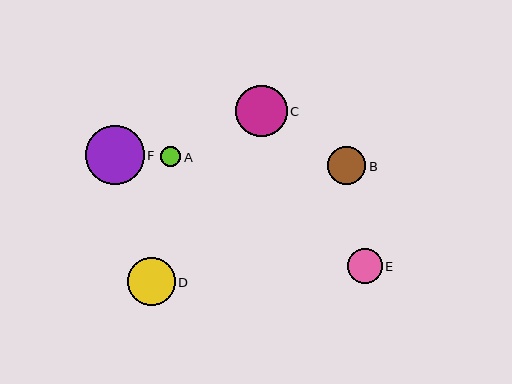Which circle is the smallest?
Circle A is the smallest with a size of approximately 20 pixels.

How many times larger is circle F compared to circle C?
Circle F is approximately 1.1 times the size of circle C.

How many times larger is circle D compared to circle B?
Circle D is approximately 1.3 times the size of circle B.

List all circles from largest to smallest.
From largest to smallest: F, C, D, B, E, A.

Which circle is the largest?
Circle F is the largest with a size of approximately 59 pixels.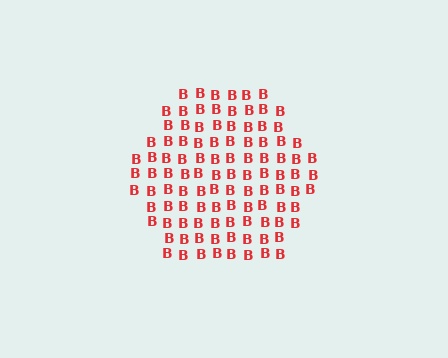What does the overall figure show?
The overall figure shows a hexagon.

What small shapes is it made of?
It is made of small letter B's.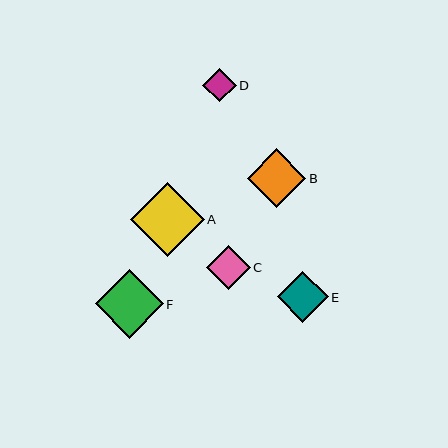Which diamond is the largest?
Diamond A is the largest with a size of approximately 74 pixels.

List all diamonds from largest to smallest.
From largest to smallest: A, F, B, E, C, D.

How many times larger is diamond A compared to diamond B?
Diamond A is approximately 1.3 times the size of diamond B.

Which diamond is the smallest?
Diamond D is the smallest with a size of approximately 33 pixels.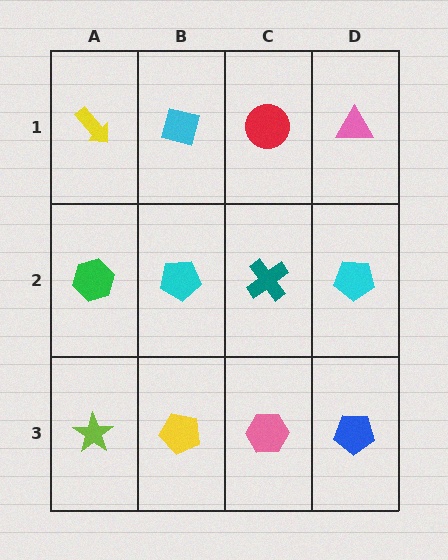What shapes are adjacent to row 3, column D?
A cyan pentagon (row 2, column D), a pink hexagon (row 3, column C).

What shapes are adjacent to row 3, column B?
A cyan pentagon (row 2, column B), a lime star (row 3, column A), a pink hexagon (row 3, column C).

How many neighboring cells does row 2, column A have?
3.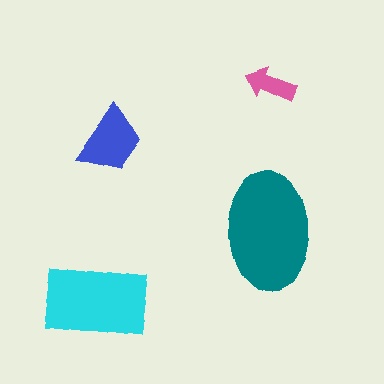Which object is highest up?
The pink arrow is topmost.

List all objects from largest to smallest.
The teal ellipse, the cyan rectangle, the blue trapezoid, the pink arrow.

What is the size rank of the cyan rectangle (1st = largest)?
2nd.